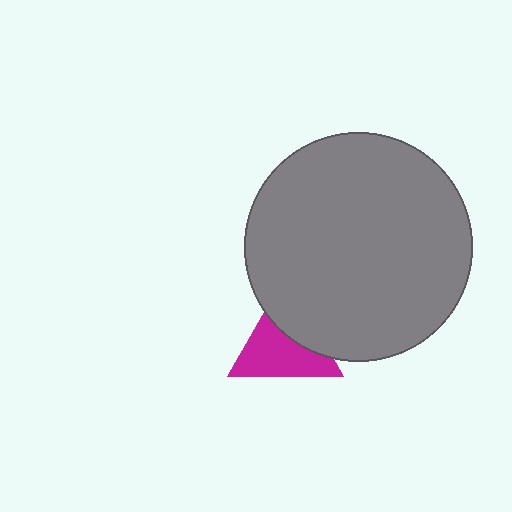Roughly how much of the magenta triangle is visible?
About half of it is visible (roughly 63%).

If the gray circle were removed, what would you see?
You would see the complete magenta triangle.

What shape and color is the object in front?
The object in front is a gray circle.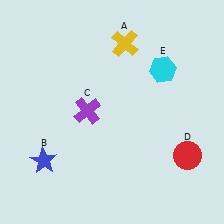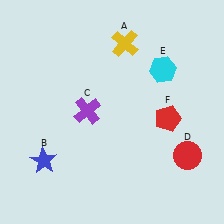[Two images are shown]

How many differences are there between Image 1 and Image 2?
There is 1 difference between the two images.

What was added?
A red pentagon (F) was added in Image 2.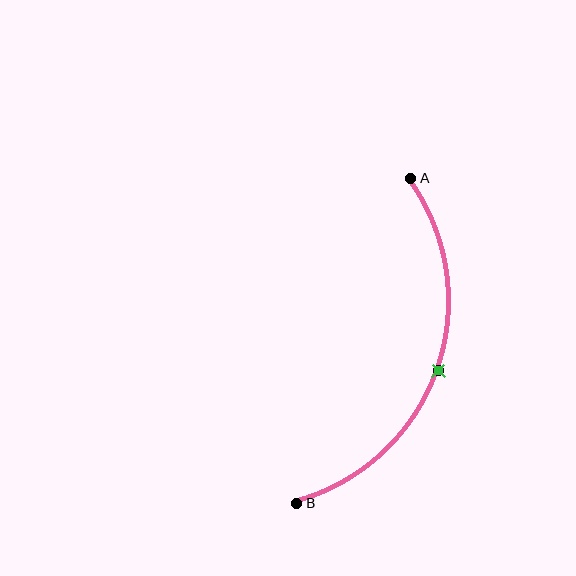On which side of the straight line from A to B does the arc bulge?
The arc bulges to the right of the straight line connecting A and B.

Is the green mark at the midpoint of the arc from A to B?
Yes. The green mark lies on the arc at equal arc-length from both A and B — it is the arc midpoint.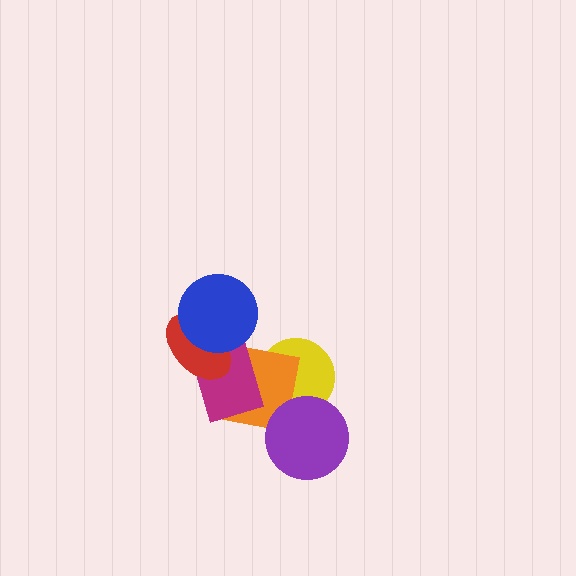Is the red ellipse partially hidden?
Yes, it is partially covered by another shape.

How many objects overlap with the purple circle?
1 object overlaps with the purple circle.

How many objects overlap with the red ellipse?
2 objects overlap with the red ellipse.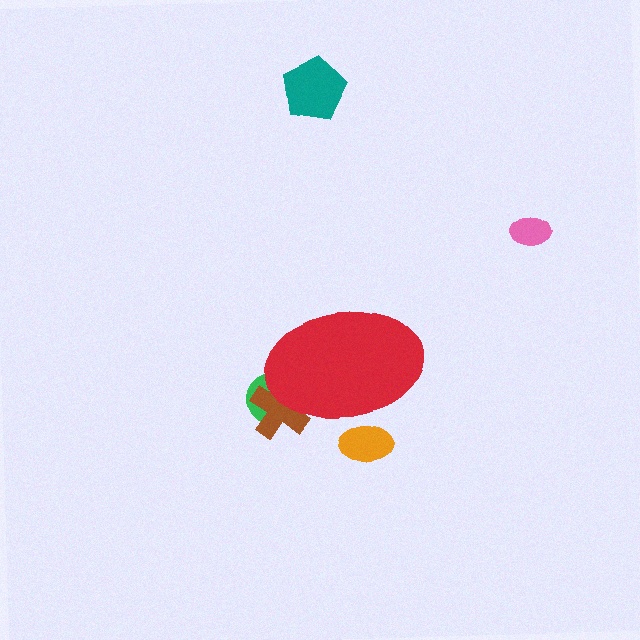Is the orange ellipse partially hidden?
Yes, the orange ellipse is partially hidden behind the red ellipse.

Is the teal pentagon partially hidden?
No, the teal pentagon is fully visible.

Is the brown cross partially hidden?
Yes, the brown cross is partially hidden behind the red ellipse.